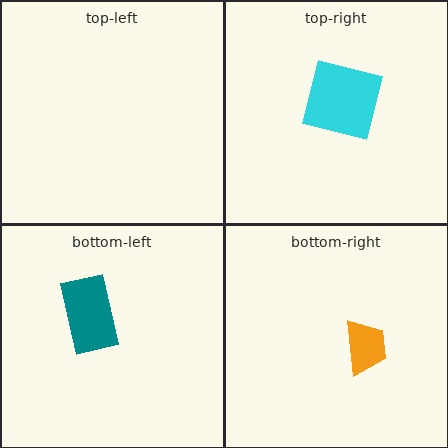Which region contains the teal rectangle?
The bottom-left region.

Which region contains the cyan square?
The top-right region.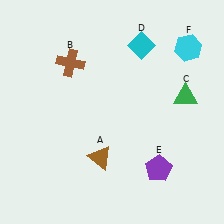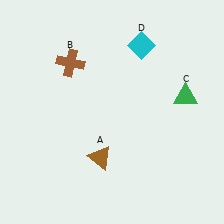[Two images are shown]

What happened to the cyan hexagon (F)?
The cyan hexagon (F) was removed in Image 2. It was in the top-right area of Image 1.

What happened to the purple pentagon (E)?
The purple pentagon (E) was removed in Image 2. It was in the bottom-right area of Image 1.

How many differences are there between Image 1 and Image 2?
There are 2 differences between the two images.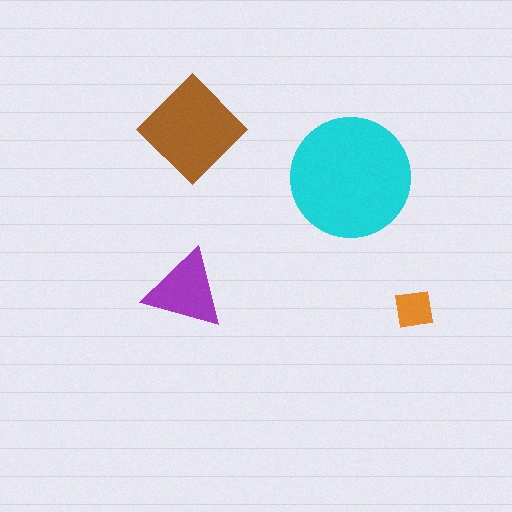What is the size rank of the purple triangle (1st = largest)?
3rd.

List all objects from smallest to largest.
The orange square, the purple triangle, the brown diamond, the cyan circle.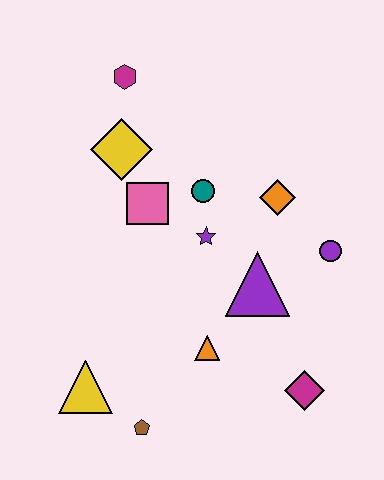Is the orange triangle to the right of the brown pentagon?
Yes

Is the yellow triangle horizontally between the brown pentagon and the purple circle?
No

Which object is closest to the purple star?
The teal circle is closest to the purple star.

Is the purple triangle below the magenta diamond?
No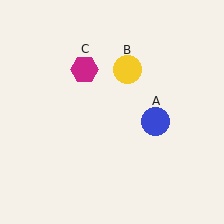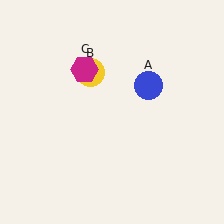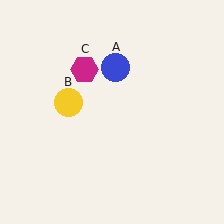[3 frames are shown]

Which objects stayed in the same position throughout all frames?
Magenta hexagon (object C) remained stationary.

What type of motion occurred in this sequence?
The blue circle (object A), yellow circle (object B) rotated counterclockwise around the center of the scene.